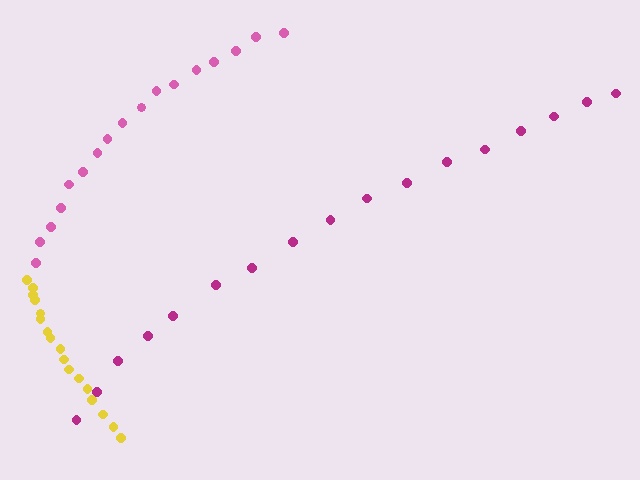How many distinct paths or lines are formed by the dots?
There are 3 distinct paths.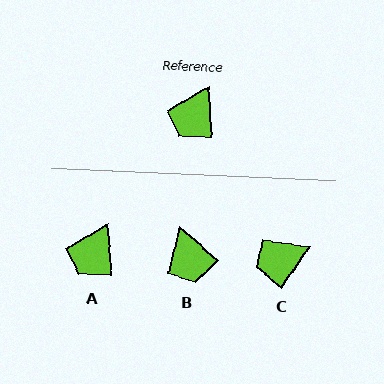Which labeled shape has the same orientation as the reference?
A.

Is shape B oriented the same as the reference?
No, it is off by about 45 degrees.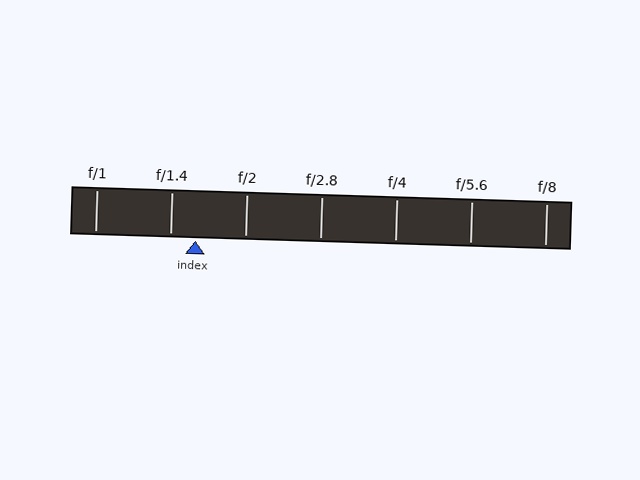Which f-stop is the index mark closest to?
The index mark is closest to f/1.4.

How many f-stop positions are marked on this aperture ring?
There are 7 f-stop positions marked.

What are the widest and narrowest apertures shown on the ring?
The widest aperture shown is f/1 and the narrowest is f/8.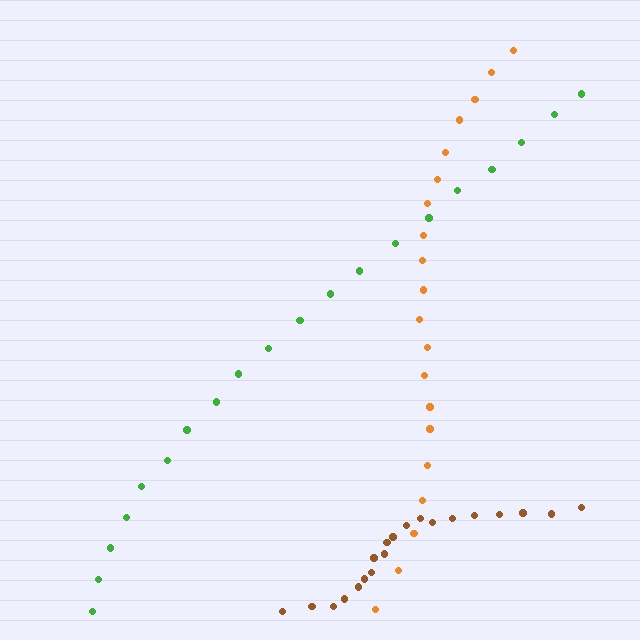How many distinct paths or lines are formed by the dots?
There are 3 distinct paths.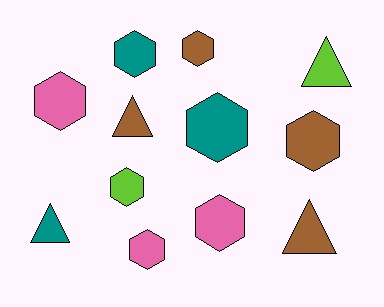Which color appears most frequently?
Brown, with 4 objects.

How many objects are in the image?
There are 12 objects.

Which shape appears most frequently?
Hexagon, with 8 objects.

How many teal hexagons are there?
There are 2 teal hexagons.